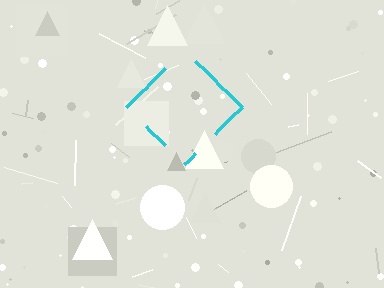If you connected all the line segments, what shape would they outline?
They would outline a diamond.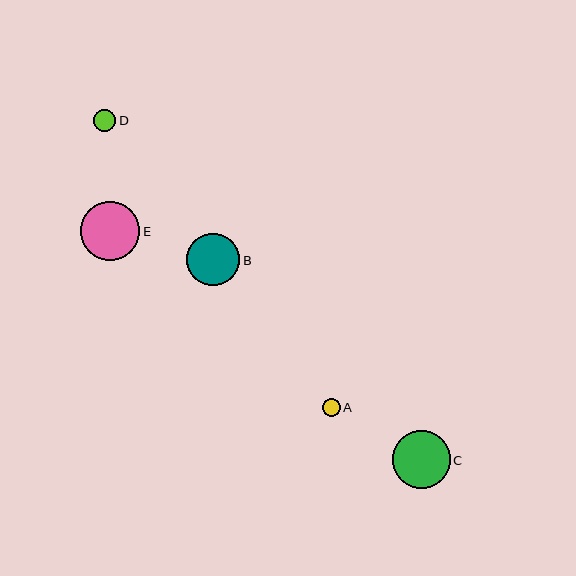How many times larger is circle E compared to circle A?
Circle E is approximately 3.3 times the size of circle A.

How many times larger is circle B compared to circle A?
Circle B is approximately 2.9 times the size of circle A.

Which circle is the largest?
Circle E is the largest with a size of approximately 59 pixels.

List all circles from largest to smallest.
From largest to smallest: E, C, B, D, A.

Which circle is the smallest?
Circle A is the smallest with a size of approximately 18 pixels.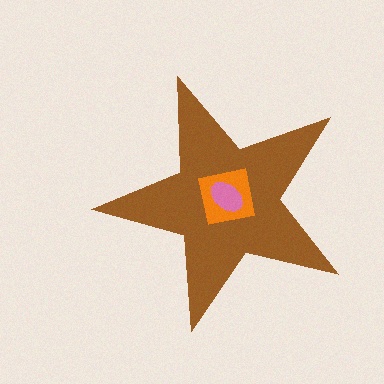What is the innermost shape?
The pink ellipse.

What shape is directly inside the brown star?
The orange square.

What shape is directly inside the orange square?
The pink ellipse.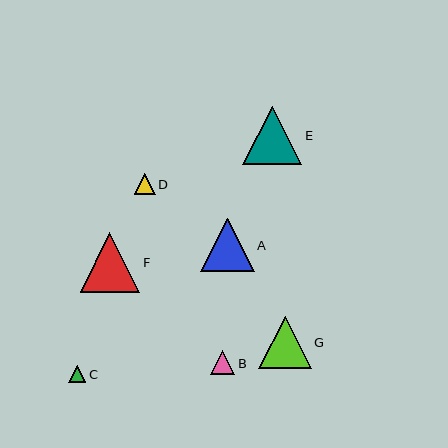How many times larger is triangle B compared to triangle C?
Triangle B is approximately 1.5 times the size of triangle C.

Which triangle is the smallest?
Triangle C is the smallest with a size of approximately 17 pixels.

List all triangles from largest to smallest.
From largest to smallest: F, E, A, G, B, D, C.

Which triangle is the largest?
Triangle F is the largest with a size of approximately 60 pixels.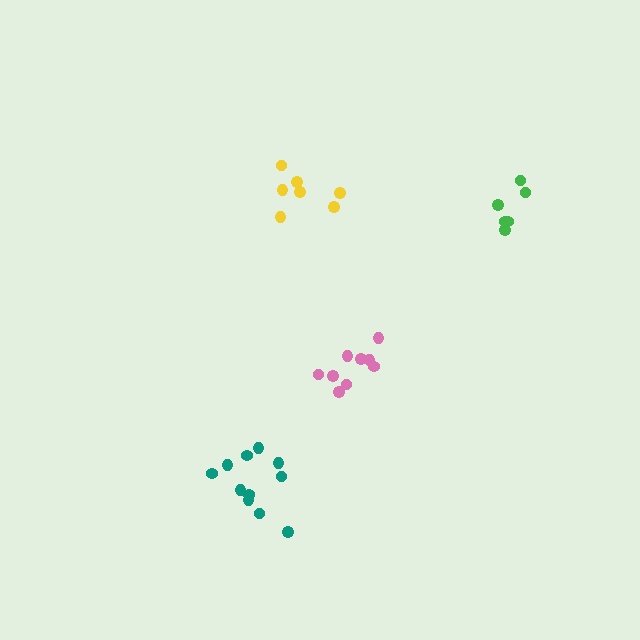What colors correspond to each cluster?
The clusters are colored: pink, green, teal, yellow.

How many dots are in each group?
Group 1: 9 dots, Group 2: 6 dots, Group 3: 11 dots, Group 4: 7 dots (33 total).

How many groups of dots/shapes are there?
There are 4 groups.